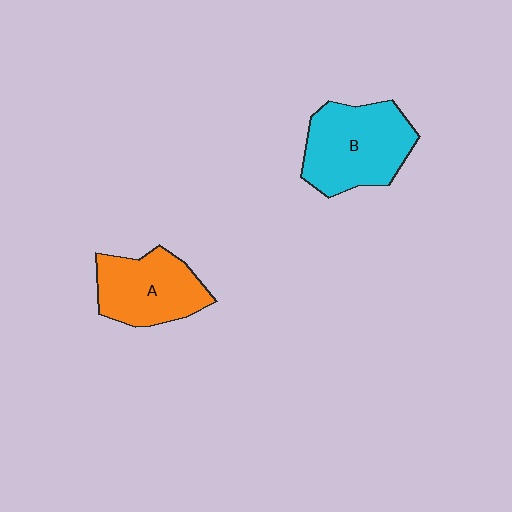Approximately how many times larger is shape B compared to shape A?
Approximately 1.2 times.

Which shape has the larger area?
Shape B (cyan).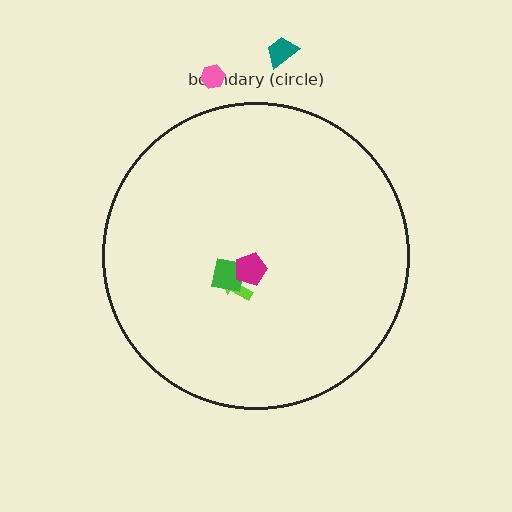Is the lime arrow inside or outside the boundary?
Inside.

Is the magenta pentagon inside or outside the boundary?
Inside.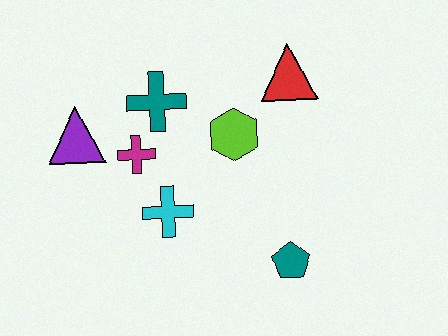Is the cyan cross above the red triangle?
No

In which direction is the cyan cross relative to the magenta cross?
The cyan cross is below the magenta cross.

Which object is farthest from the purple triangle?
The teal pentagon is farthest from the purple triangle.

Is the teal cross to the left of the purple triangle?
No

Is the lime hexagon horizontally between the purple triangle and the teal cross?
No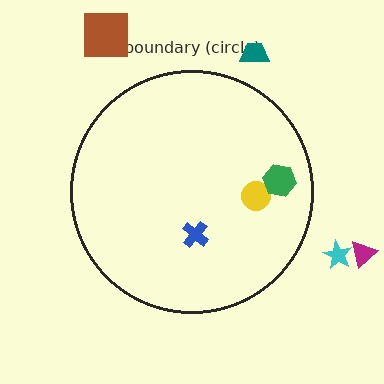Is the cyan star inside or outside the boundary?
Outside.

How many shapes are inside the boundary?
3 inside, 4 outside.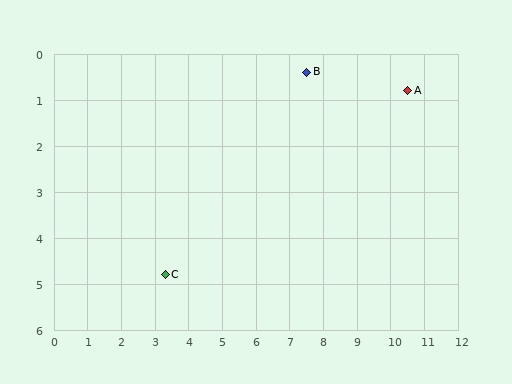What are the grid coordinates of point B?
Point B is at approximately (7.5, 0.4).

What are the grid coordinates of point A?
Point A is at approximately (10.5, 0.8).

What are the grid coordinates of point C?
Point C is at approximately (3.3, 4.8).